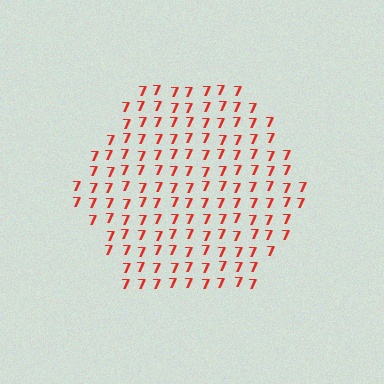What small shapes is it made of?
It is made of small digit 7's.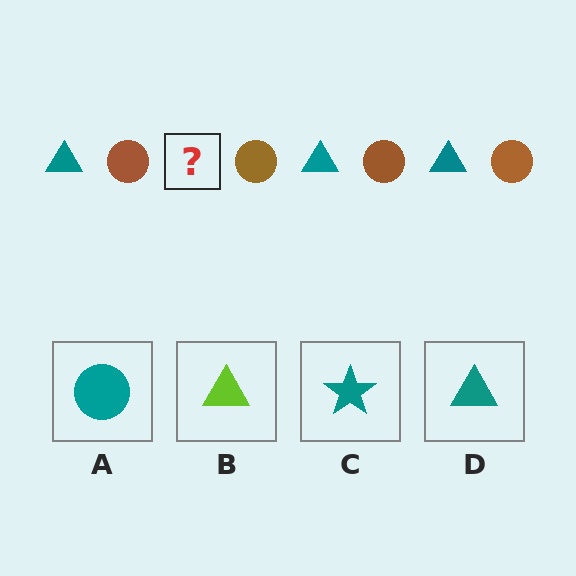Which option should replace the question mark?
Option D.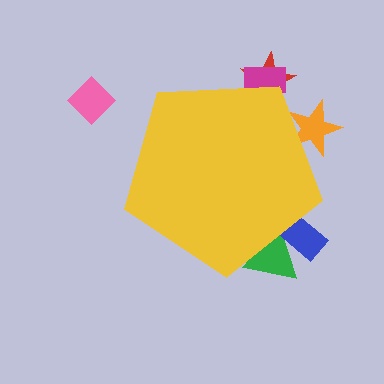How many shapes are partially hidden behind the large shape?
5 shapes are partially hidden.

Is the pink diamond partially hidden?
No, the pink diamond is fully visible.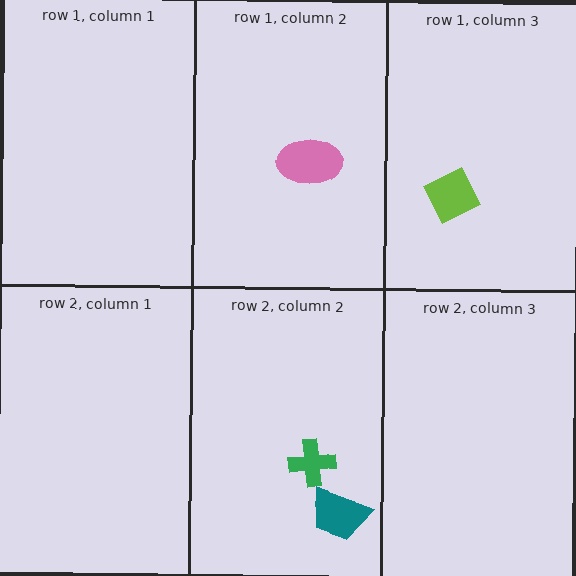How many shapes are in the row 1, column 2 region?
1.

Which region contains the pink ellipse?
The row 1, column 2 region.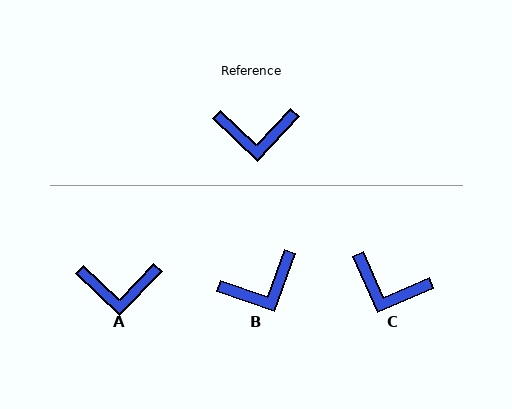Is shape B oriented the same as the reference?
No, it is off by about 24 degrees.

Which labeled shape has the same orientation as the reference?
A.